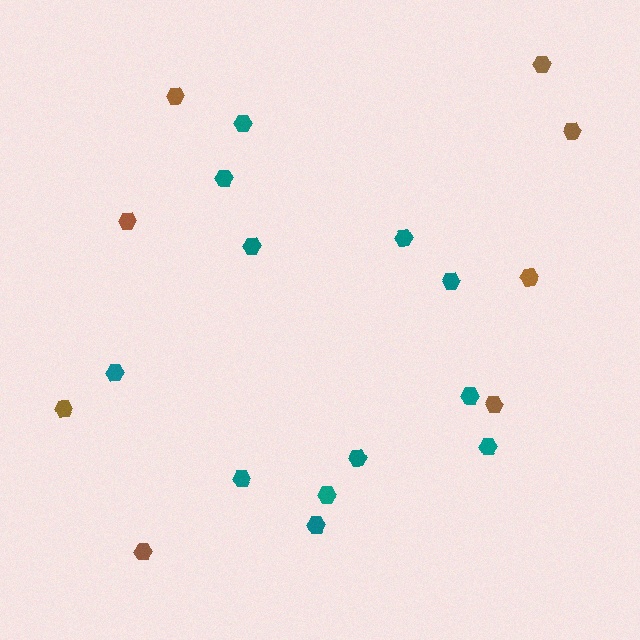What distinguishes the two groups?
There are 2 groups: one group of brown hexagons (8) and one group of teal hexagons (12).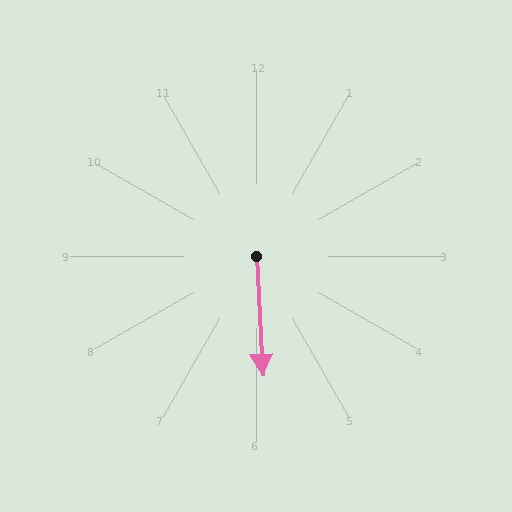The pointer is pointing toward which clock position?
Roughly 6 o'clock.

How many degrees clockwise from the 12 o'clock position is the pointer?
Approximately 177 degrees.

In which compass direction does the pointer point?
South.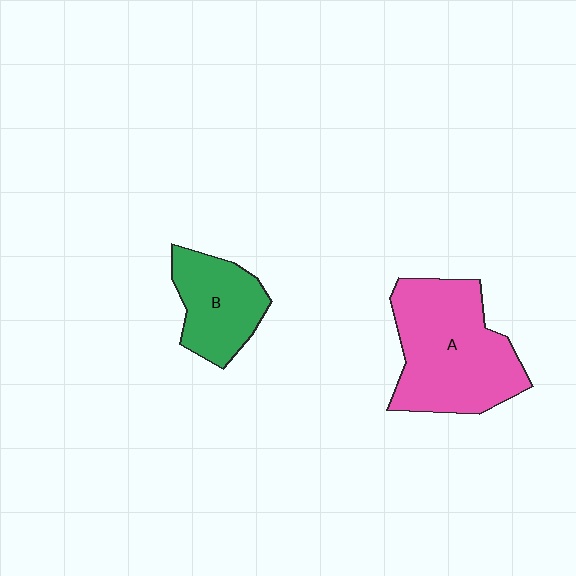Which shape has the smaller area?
Shape B (green).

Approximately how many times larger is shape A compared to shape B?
Approximately 1.8 times.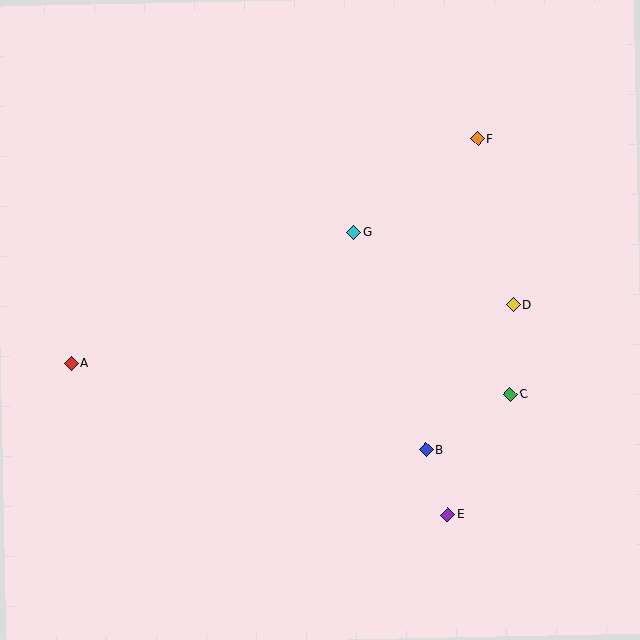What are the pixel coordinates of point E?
Point E is at (448, 515).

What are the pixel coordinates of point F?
Point F is at (478, 139).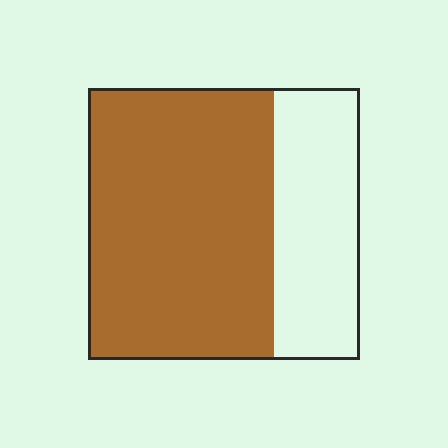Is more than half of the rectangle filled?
Yes.